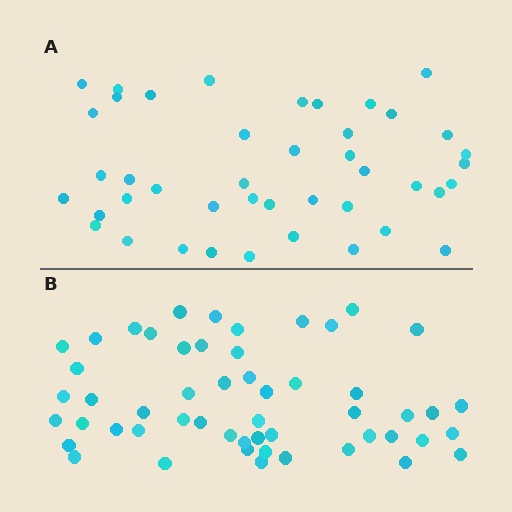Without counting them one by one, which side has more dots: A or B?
Region B (the bottom region) has more dots.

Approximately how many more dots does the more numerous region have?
Region B has roughly 10 or so more dots than region A.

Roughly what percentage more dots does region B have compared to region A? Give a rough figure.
About 25% more.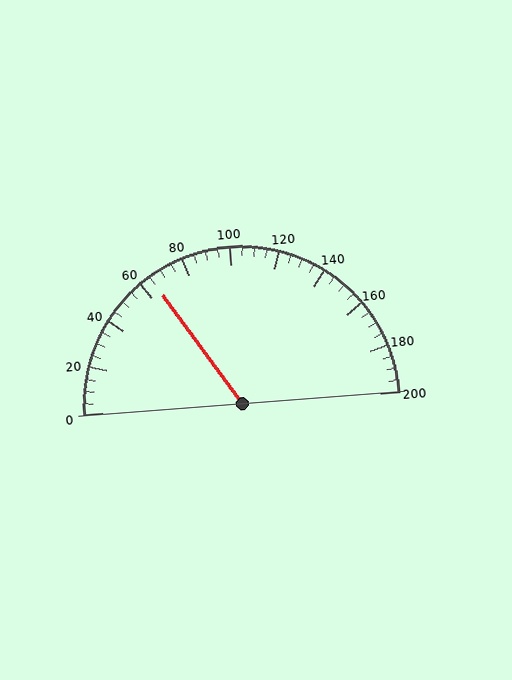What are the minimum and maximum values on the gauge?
The gauge ranges from 0 to 200.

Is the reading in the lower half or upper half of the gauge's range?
The reading is in the lower half of the range (0 to 200).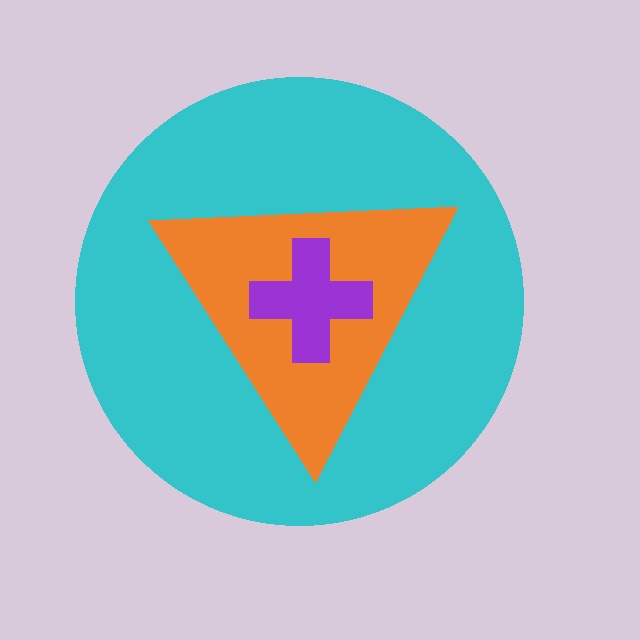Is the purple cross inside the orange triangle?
Yes.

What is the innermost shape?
The purple cross.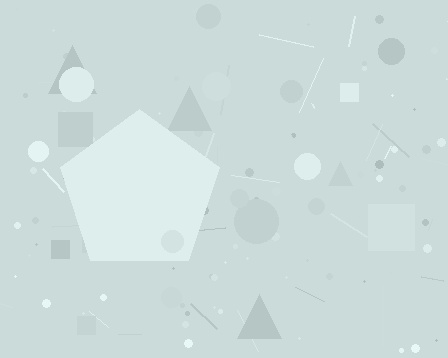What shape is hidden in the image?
A pentagon is hidden in the image.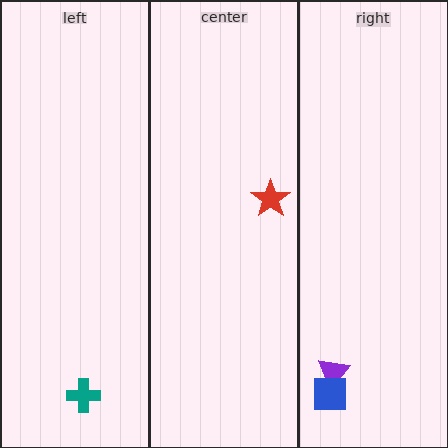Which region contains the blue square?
The right region.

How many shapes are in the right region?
2.